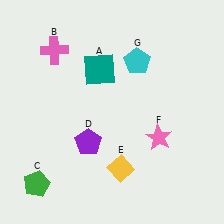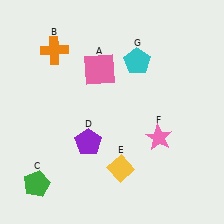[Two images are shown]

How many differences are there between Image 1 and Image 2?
There are 2 differences between the two images.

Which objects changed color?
A changed from teal to pink. B changed from pink to orange.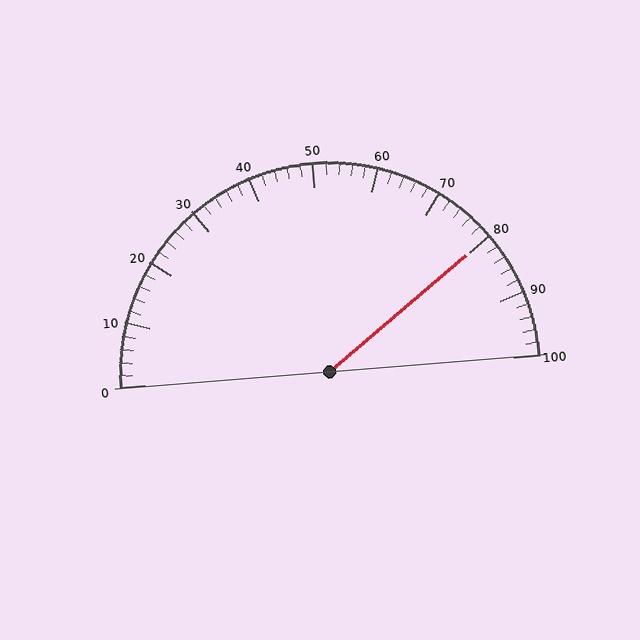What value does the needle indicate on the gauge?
The needle indicates approximately 80.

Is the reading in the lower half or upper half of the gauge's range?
The reading is in the upper half of the range (0 to 100).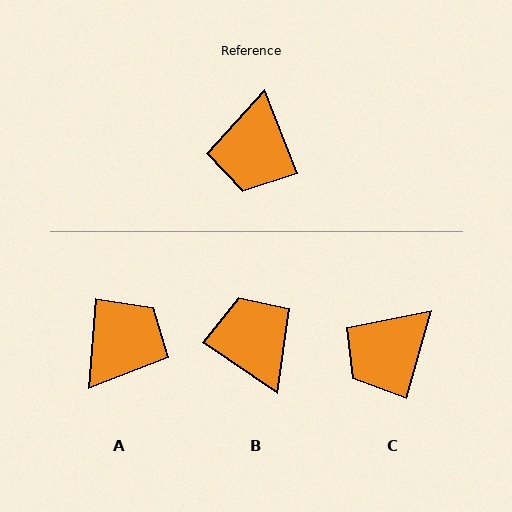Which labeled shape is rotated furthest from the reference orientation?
A, about 154 degrees away.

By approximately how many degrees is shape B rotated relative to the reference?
Approximately 146 degrees clockwise.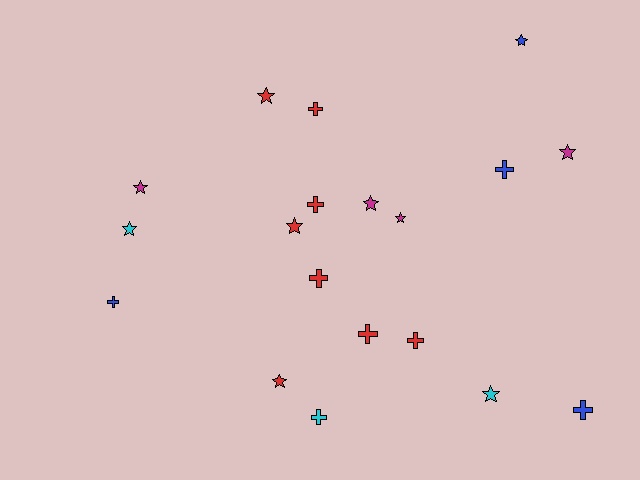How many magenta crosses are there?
There are no magenta crosses.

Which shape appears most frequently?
Star, with 10 objects.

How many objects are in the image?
There are 19 objects.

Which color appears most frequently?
Red, with 8 objects.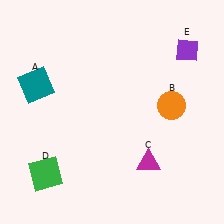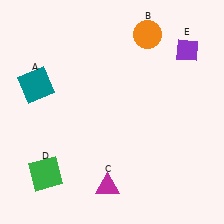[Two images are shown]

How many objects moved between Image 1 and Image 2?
2 objects moved between the two images.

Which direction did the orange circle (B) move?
The orange circle (B) moved up.